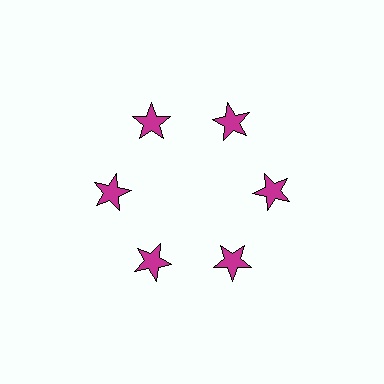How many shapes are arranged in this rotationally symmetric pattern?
There are 6 shapes, arranged in 6 groups of 1.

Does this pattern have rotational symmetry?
Yes, this pattern has 6-fold rotational symmetry. It looks the same after rotating 60 degrees around the center.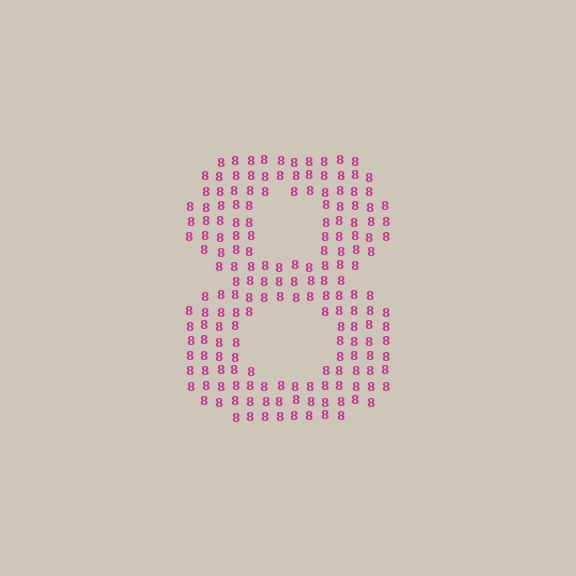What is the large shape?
The large shape is the digit 8.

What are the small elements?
The small elements are digit 8's.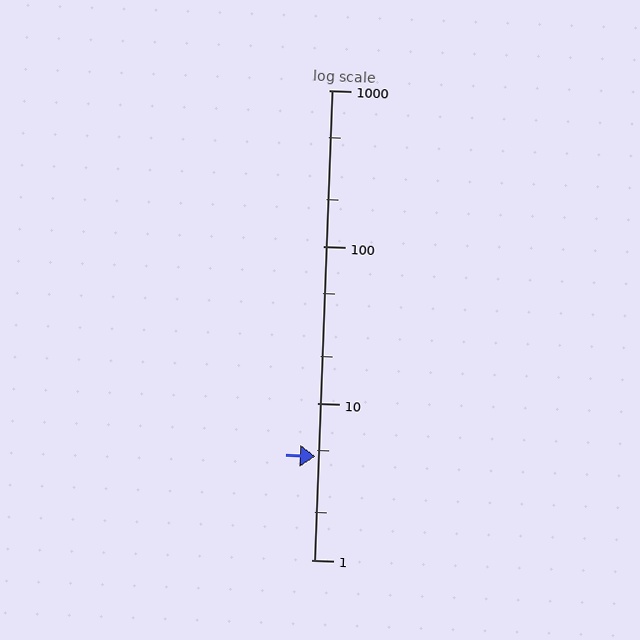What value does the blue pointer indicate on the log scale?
The pointer indicates approximately 4.6.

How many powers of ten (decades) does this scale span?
The scale spans 3 decades, from 1 to 1000.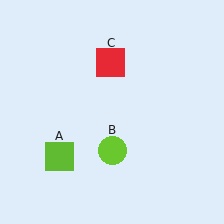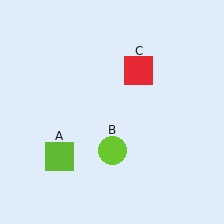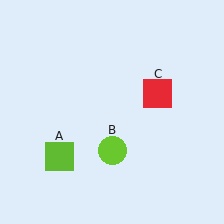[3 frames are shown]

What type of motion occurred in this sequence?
The red square (object C) rotated clockwise around the center of the scene.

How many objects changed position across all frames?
1 object changed position: red square (object C).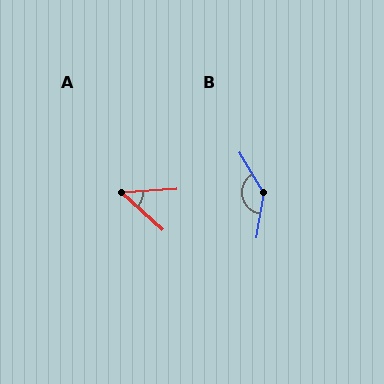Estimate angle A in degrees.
Approximately 46 degrees.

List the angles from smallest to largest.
A (46°), B (140°).